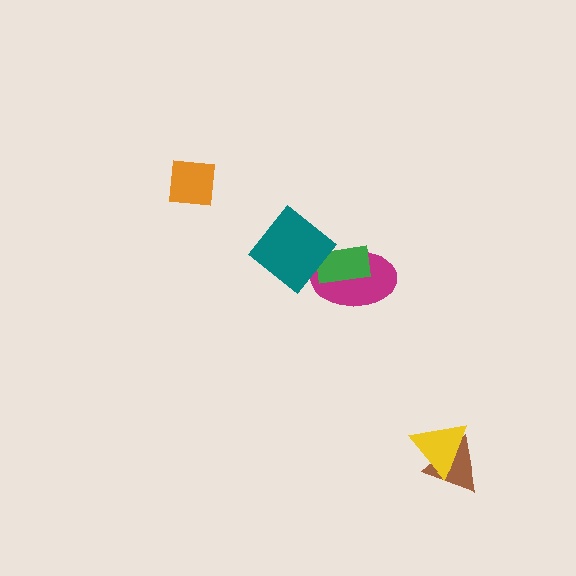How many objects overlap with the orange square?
0 objects overlap with the orange square.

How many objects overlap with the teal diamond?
2 objects overlap with the teal diamond.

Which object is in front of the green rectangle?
The teal diamond is in front of the green rectangle.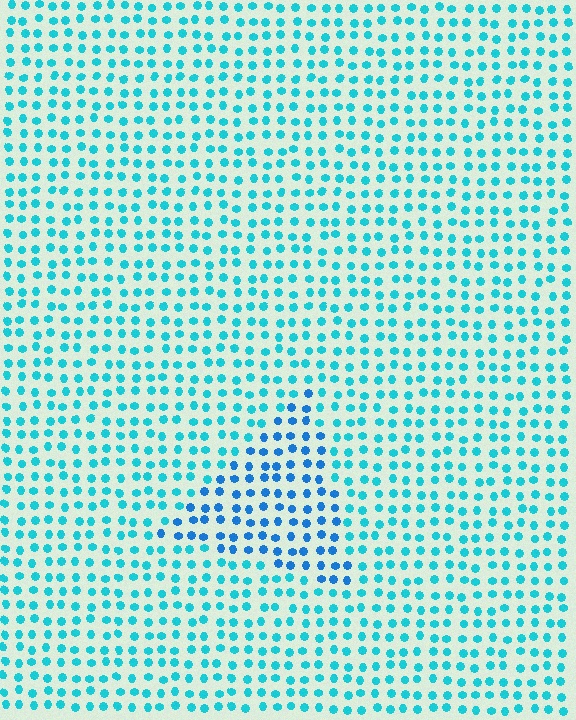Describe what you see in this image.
The image is filled with small cyan elements in a uniform arrangement. A triangle-shaped region is visible where the elements are tinted to a slightly different hue, forming a subtle color boundary.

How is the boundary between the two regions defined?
The boundary is defined purely by a slight shift in hue (about 26 degrees). Spacing, size, and orientation are identical on both sides.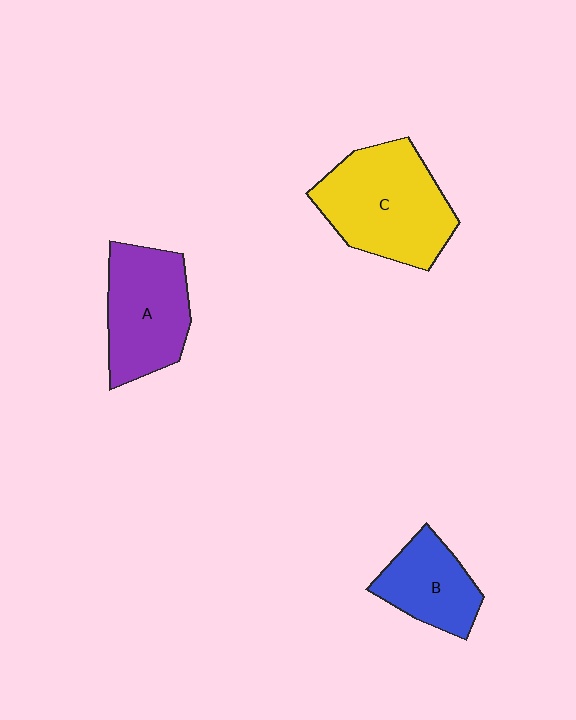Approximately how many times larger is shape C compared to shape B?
Approximately 1.7 times.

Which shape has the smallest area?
Shape B (blue).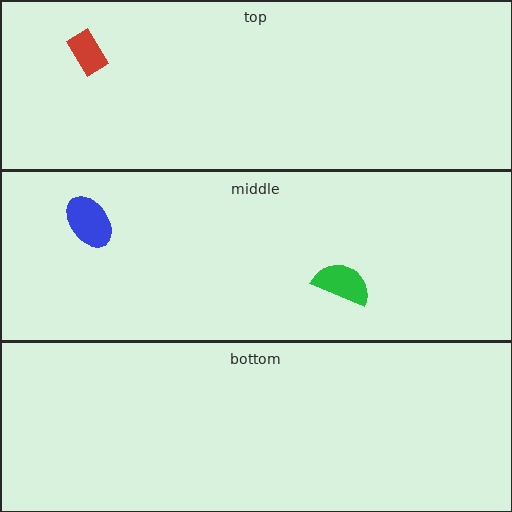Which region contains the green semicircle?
The middle region.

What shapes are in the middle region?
The blue ellipse, the green semicircle.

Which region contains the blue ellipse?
The middle region.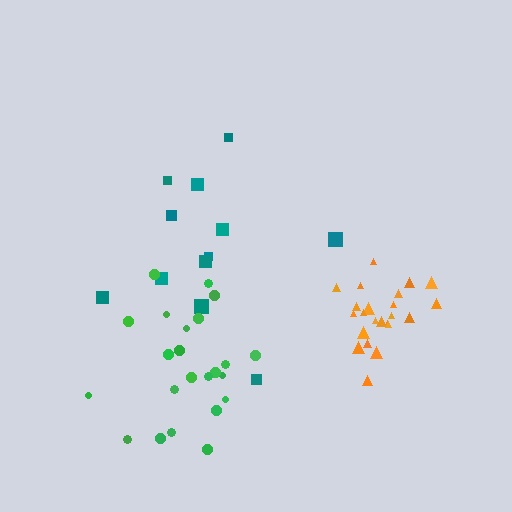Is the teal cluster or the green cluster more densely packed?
Green.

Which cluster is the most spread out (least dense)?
Teal.